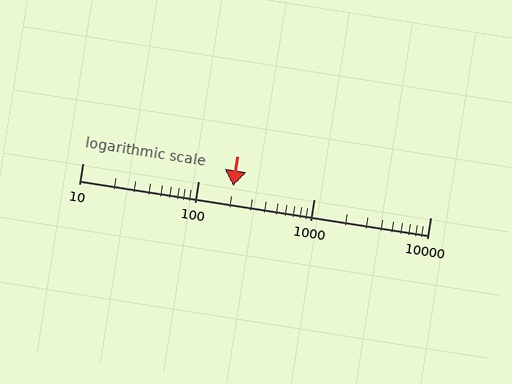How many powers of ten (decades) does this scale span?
The scale spans 3 decades, from 10 to 10000.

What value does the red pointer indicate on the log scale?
The pointer indicates approximately 200.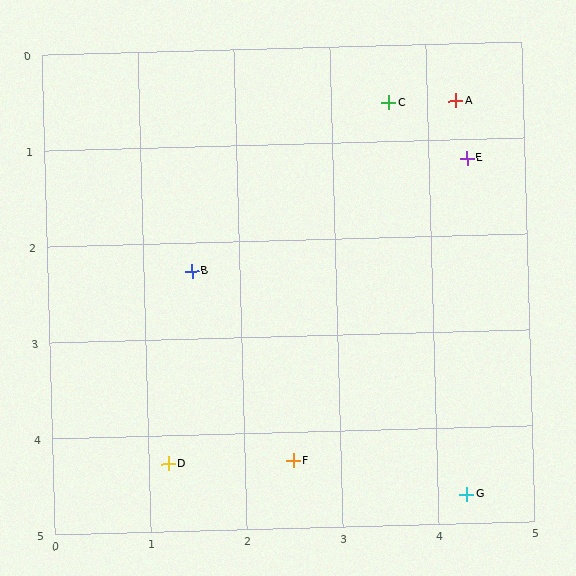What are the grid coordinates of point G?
Point G is at approximately (4.3, 4.7).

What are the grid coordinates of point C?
Point C is at approximately (3.6, 0.6).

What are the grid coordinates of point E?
Point E is at approximately (4.4, 1.2).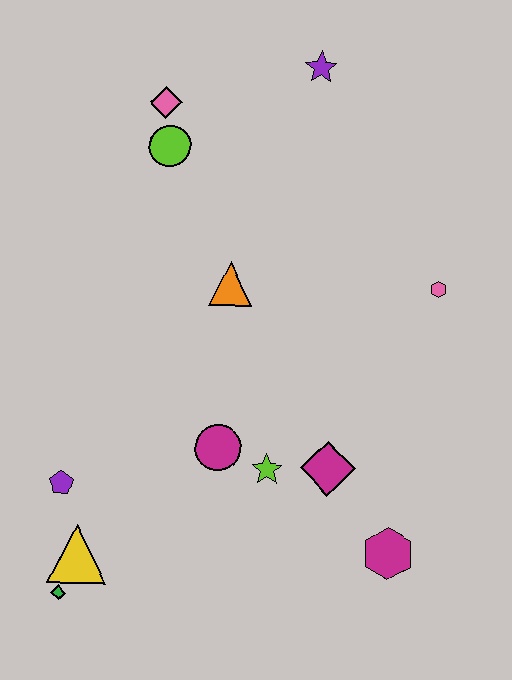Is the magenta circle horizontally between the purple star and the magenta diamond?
No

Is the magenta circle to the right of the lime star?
No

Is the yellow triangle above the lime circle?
No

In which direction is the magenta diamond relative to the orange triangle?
The magenta diamond is below the orange triangle.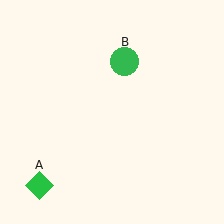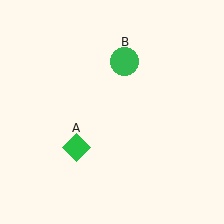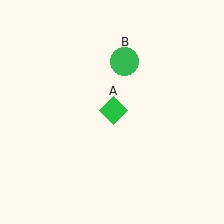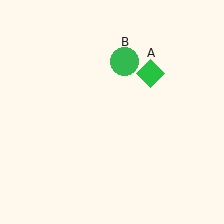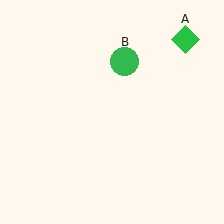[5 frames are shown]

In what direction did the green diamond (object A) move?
The green diamond (object A) moved up and to the right.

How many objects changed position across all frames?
1 object changed position: green diamond (object A).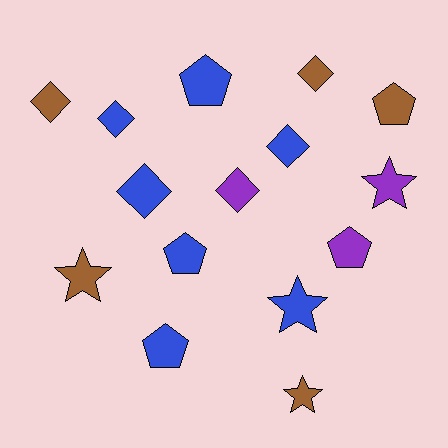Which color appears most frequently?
Blue, with 7 objects.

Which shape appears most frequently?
Diamond, with 6 objects.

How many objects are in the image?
There are 15 objects.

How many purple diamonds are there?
There is 1 purple diamond.